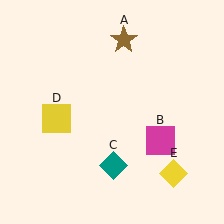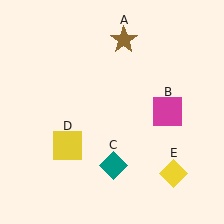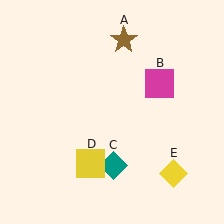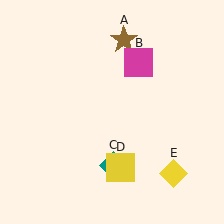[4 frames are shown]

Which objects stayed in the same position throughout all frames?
Brown star (object A) and teal diamond (object C) and yellow diamond (object E) remained stationary.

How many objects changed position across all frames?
2 objects changed position: magenta square (object B), yellow square (object D).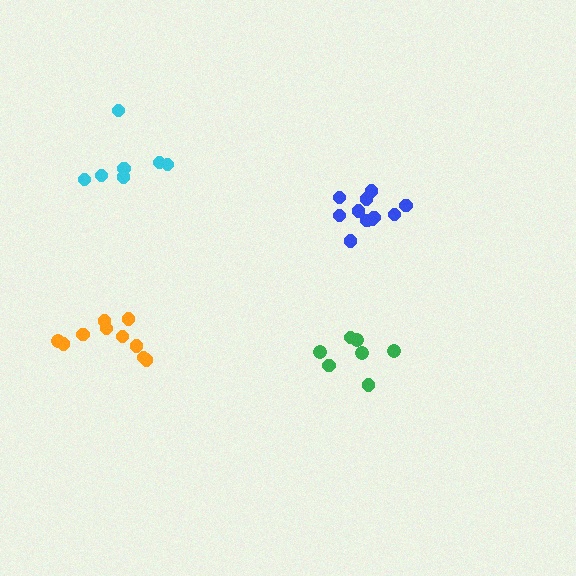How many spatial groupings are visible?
There are 4 spatial groupings.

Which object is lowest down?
The green cluster is bottommost.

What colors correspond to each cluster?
The clusters are colored: blue, orange, cyan, green.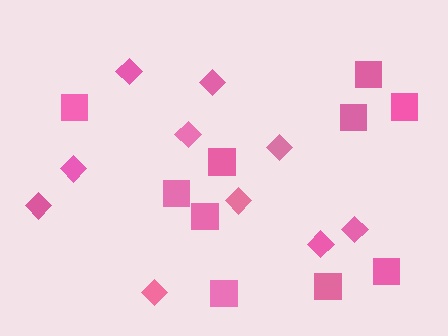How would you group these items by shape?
There are 2 groups: one group of diamonds (10) and one group of squares (10).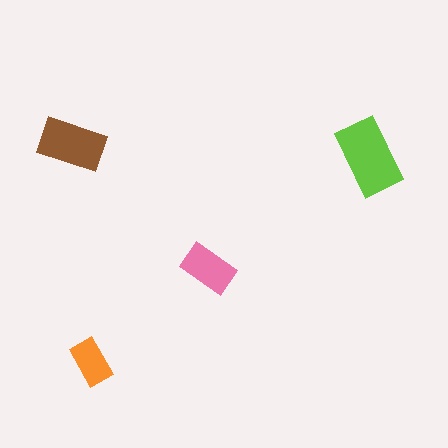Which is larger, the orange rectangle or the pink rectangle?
The pink one.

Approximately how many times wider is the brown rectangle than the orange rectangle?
About 1.5 times wider.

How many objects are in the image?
There are 4 objects in the image.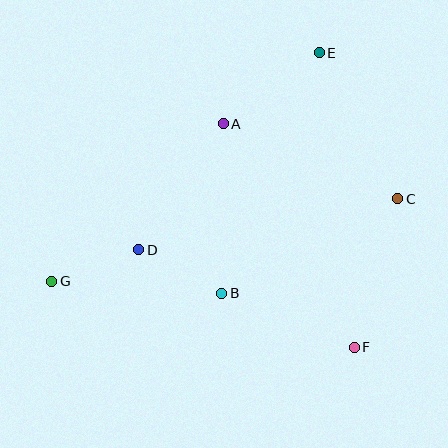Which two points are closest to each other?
Points D and G are closest to each other.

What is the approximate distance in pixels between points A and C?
The distance between A and C is approximately 190 pixels.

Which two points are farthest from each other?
Points C and G are farthest from each other.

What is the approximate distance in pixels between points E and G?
The distance between E and G is approximately 352 pixels.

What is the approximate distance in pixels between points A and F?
The distance between A and F is approximately 259 pixels.